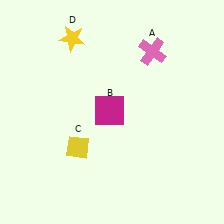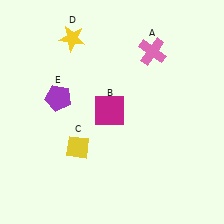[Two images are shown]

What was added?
A purple pentagon (E) was added in Image 2.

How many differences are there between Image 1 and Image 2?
There is 1 difference between the two images.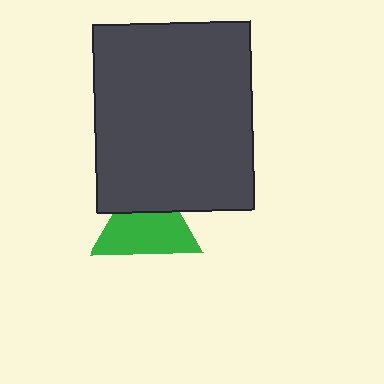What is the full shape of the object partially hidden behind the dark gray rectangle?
The partially hidden object is a green triangle.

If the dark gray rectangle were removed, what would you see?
You would see the complete green triangle.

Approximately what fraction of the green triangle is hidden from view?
Roughly 34% of the green triangle is hidden behind the dark gray rectangle.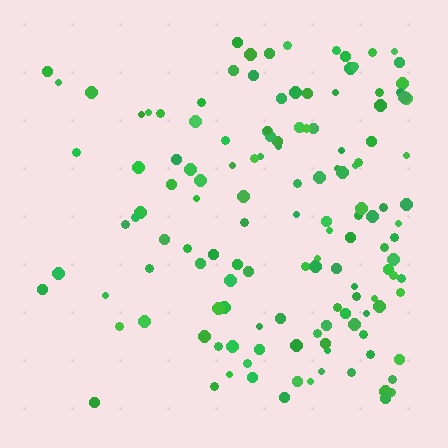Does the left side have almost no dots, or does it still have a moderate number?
Still a moderate number, just noticeably fewer than the right.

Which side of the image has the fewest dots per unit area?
The left.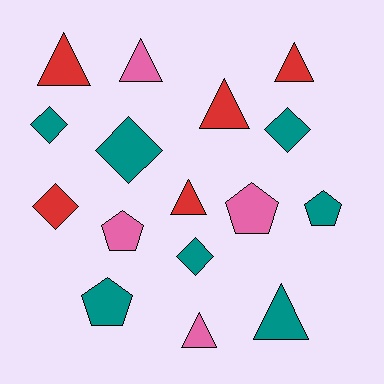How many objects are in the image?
There are 16 objects.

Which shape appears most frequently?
Triangle, with 7 objects.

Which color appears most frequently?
Teal, with 7 objects.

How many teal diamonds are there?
There are 4 teal diamonds.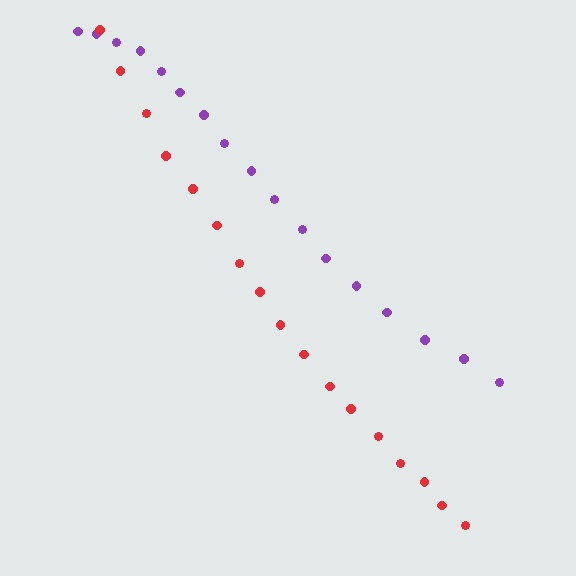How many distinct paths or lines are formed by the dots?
There are 2 distinct paths.